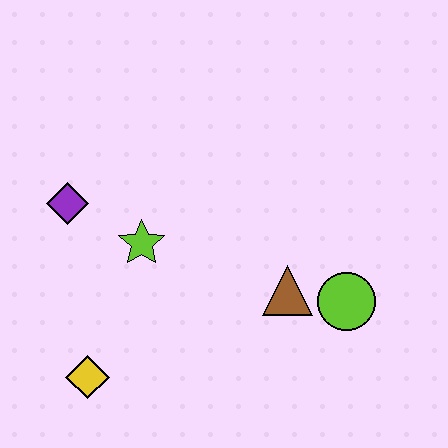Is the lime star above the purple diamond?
No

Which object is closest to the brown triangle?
The lime circle is closest to the brown triangle.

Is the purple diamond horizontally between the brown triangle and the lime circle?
No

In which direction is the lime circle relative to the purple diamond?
The lime circle is to the right of the purple diamond.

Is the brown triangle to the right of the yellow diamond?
Yes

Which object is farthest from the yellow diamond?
The lime circle is farthest from the yellow diamond.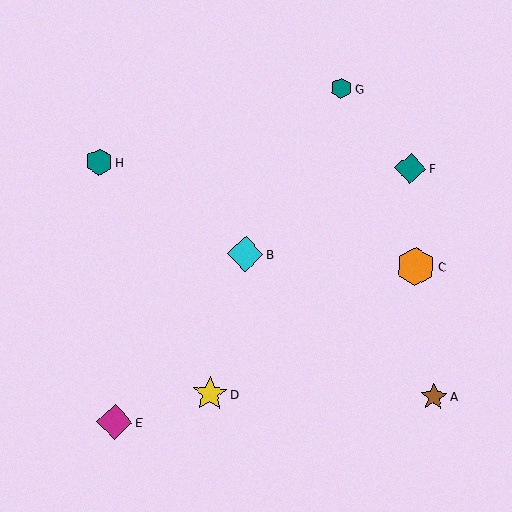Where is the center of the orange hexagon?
The center of the orange hexagon is at (416, 267).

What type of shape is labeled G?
Shape G is a teal hexagon.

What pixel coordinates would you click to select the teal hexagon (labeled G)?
Click at (341, 88) to select the teal hexagon G.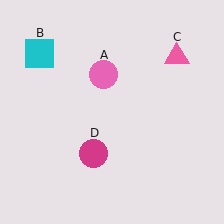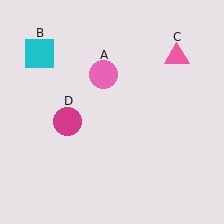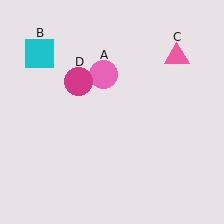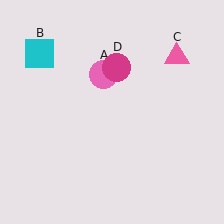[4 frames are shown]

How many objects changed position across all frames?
1 object changed position: magenta circle (object D).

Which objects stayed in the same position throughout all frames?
Pink circle (object A) and cyan square (object B) and pink triangle (object C) remained stationary.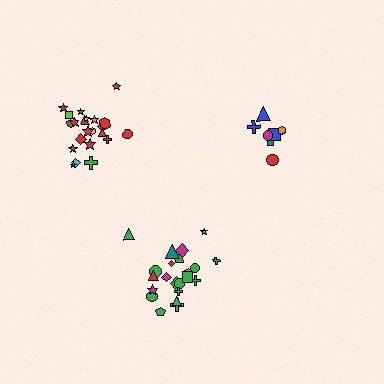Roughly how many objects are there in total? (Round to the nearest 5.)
Roughly 50 objects in total.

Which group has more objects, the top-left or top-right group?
The top-left group.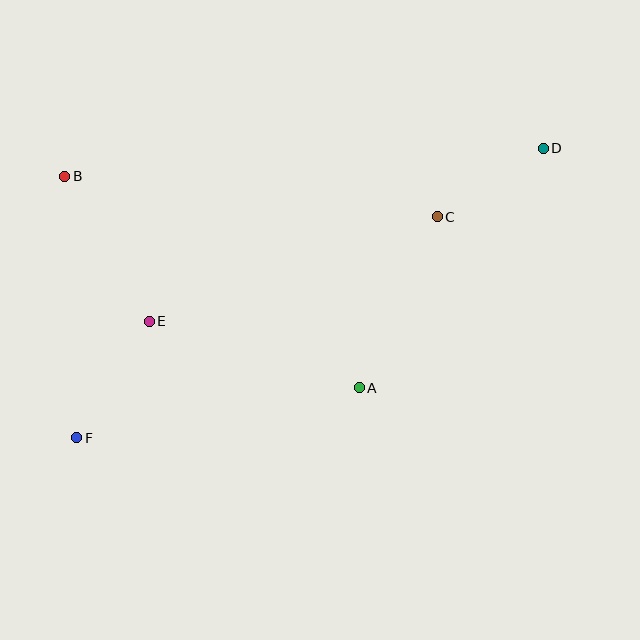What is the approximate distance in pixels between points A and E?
The distance between A and E is approximately 220 pixels.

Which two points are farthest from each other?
Points D and F are farthest from each other.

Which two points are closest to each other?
Points C and D are closest to each other.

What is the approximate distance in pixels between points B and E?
The distance between B and E is approximately 168 pixels.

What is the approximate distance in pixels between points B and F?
The distance between B and F is approximately 262 pixels.